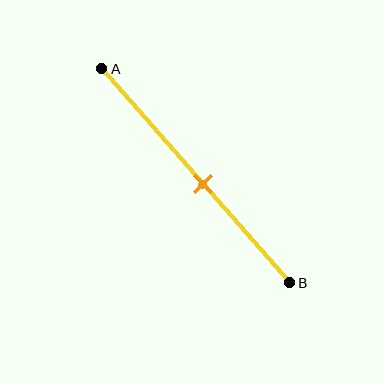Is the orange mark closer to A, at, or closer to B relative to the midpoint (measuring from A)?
The orange mark is closer to point B than the midpoint of segment AB.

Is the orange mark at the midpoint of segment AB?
No, the mark is at about 55% from A, not at the 50% midpoint.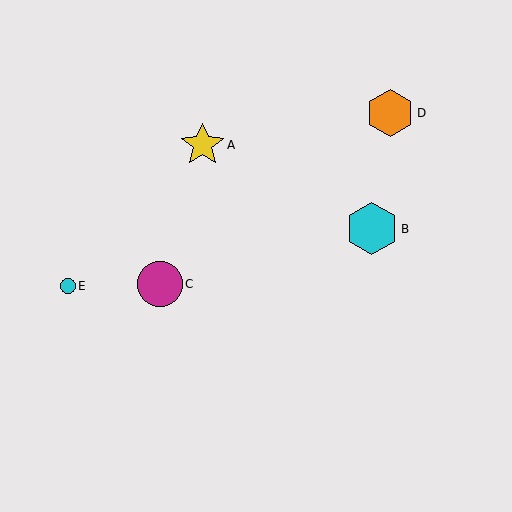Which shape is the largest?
The cyan hexagon (labeled B) is the largest.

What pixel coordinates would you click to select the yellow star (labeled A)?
Click at (203, 145) to select the yellow star A.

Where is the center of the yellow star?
The center of the yellow star is at (203, 145).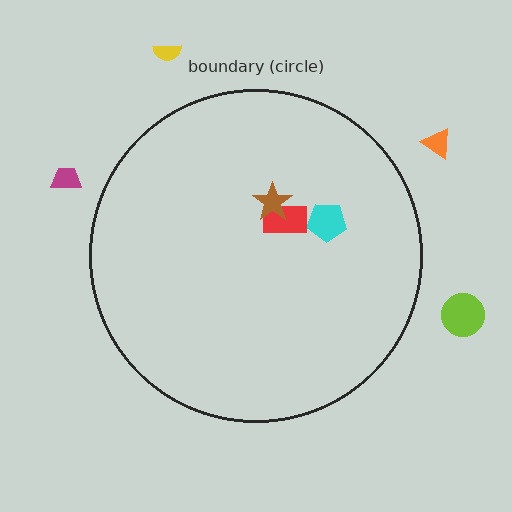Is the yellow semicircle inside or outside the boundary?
Outside.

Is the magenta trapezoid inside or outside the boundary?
Outside.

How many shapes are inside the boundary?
3 inside, 4 outside.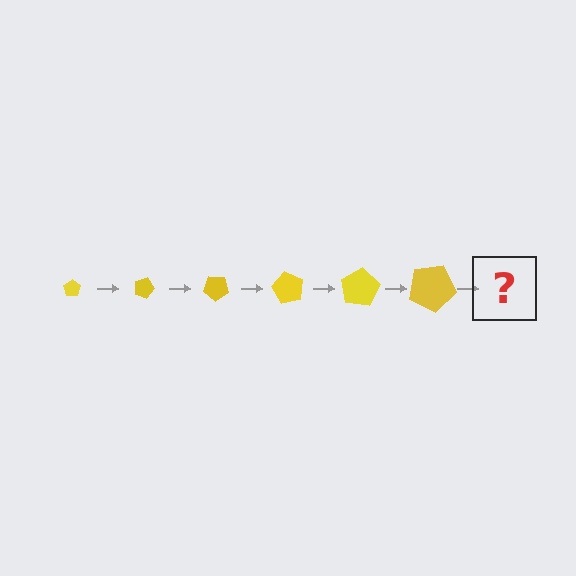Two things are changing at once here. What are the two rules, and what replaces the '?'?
The two rules are that the pentagon grows larger each step and it rotates 20 degrees each step. The '?' should be a pentagon, larger than the previous one and rotated 120 degrees from the start.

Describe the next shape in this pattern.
It should be a pentagon, larger than the previous one and rotated 120 degrees from the start.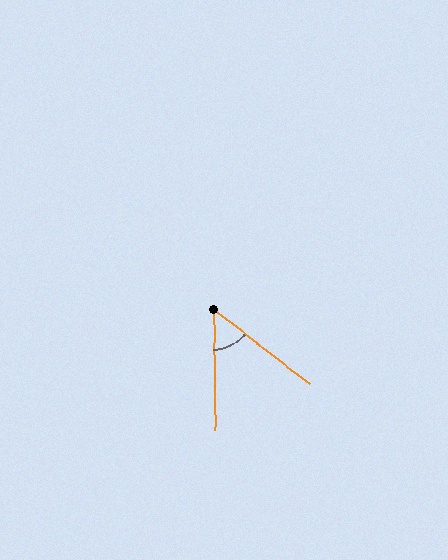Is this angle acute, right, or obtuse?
It is acute.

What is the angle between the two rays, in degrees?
Approximately 52 degrees.